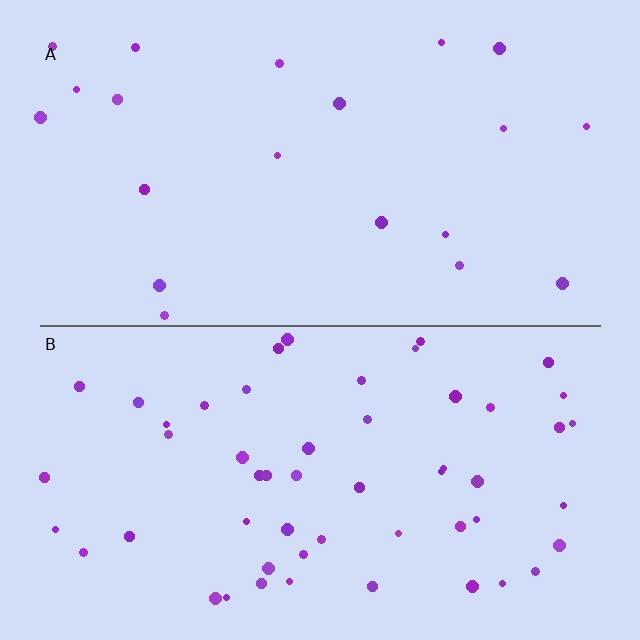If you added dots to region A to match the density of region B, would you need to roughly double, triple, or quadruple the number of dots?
Approximately triple.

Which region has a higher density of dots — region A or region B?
B (the bottom).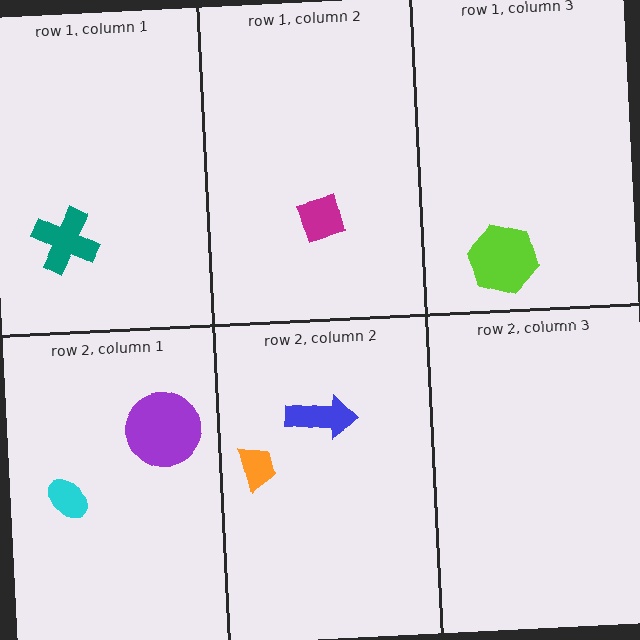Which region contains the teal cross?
The row 1, column 1 region.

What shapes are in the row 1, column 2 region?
The magenta diamond.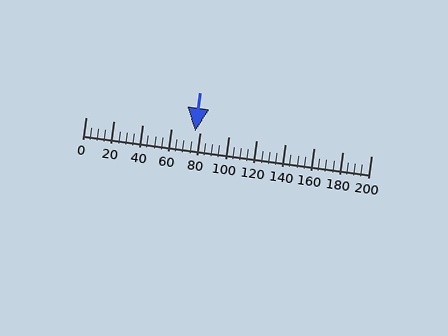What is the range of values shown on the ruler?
The ruler shows values from 0 to 200.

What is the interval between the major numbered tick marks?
The major tick marks are spaced 20 units apart.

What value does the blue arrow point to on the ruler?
The blue arrow points to approximately 76.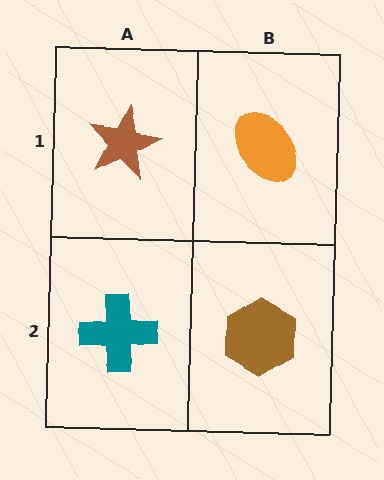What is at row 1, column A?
A brown star.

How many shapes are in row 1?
2 shapes.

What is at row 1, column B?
An orange ellipse.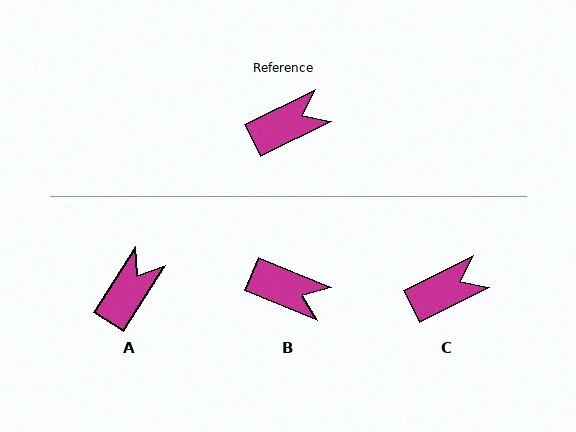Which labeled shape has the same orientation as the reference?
C.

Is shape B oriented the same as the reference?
No, it is off by about 49 degrees.